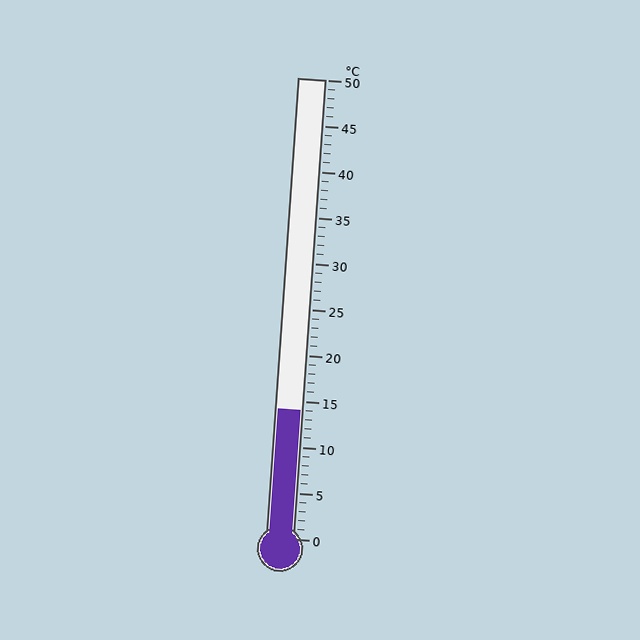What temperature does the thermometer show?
The thermometer shows approximately 14°C.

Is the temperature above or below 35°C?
The temperature is below 35°C.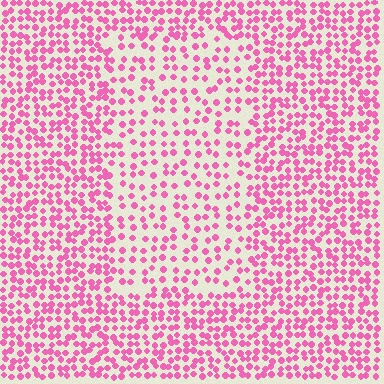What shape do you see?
I see a rectangle.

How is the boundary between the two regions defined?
The boundary is defined by a change in element density (approximately 1.8x ratio). All elements are the same color, size, and shape.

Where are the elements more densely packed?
The elements are more densely packed outside the rectangle boundary.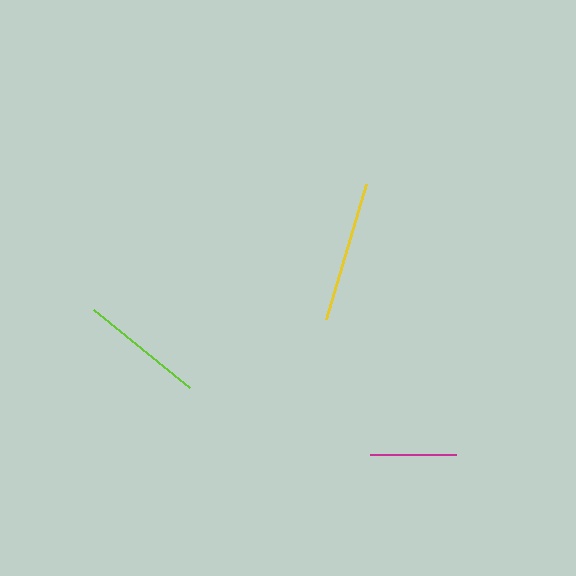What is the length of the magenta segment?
The magenta segment is approximately 87 pixels long.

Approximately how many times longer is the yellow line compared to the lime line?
The yellow line is approximately 1.1 times the length of the lime line.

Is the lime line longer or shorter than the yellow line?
The yellow line is longer than the lime line.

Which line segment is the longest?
The yellow line is the longest at approximately 140 pixels.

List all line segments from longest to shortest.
From longest to shortest: yellow, lime, magenta.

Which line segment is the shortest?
The magenta line is the shortest at approximately 87 pixels.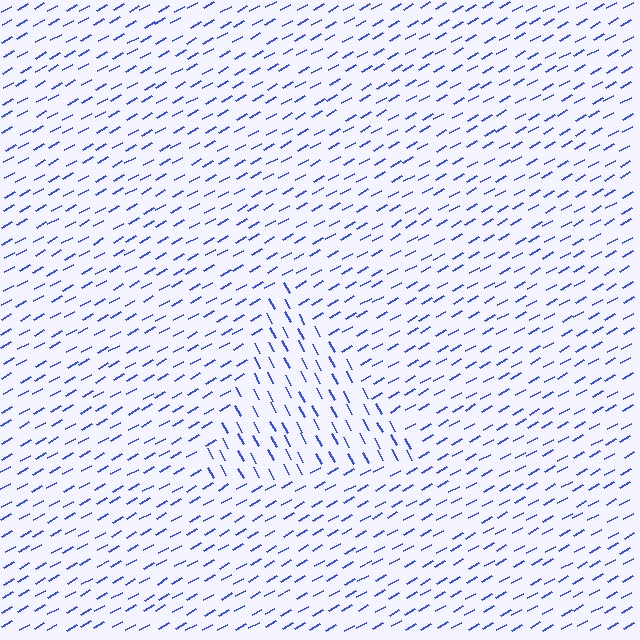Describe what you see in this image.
The image is filled with small blue line segments. A triangle region in the image has lines oriented differently from the surrounding lines, creating a visible texture boundary.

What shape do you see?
I see a triangle.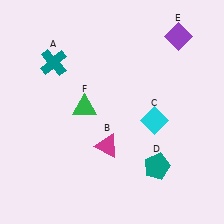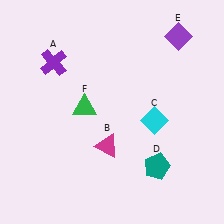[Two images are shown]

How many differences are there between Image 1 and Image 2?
There is 1 difference between the two images.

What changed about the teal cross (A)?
In Image 1, A is teal. In Image 2, it changed to purple.